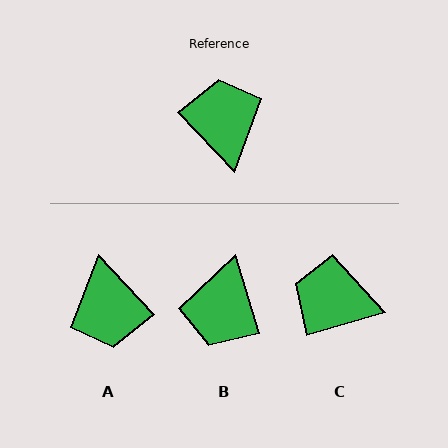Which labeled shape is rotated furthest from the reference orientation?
A, about 179 degrees away.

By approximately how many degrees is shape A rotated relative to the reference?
Approximately 179 degrees counter-clockwise.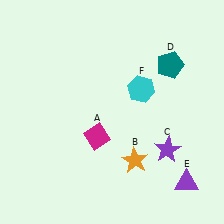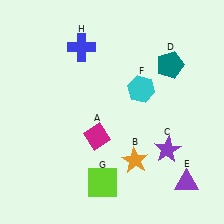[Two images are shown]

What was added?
A lime square (G), a blue cross (H) were added in Image 2.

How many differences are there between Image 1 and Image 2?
There are 2 differences between the two images.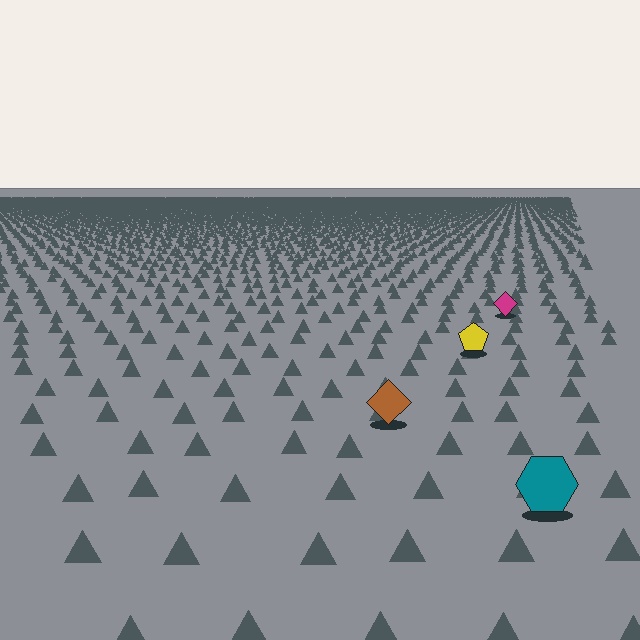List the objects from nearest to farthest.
From nearest to farthest: the teal hexagon, the brown diamond, the yellow pentagon, the magenta diamond.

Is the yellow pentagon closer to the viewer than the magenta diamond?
Yes. The yellow pentagon is closer — you can tell from the texture gradient: the ground texture is coarser near it.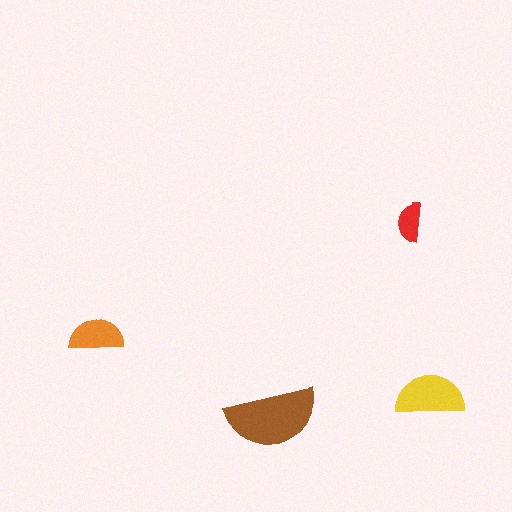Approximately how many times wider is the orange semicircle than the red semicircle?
About 1.5 times wider.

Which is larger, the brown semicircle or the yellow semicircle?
The brown one.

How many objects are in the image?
There are 4 objects in the image.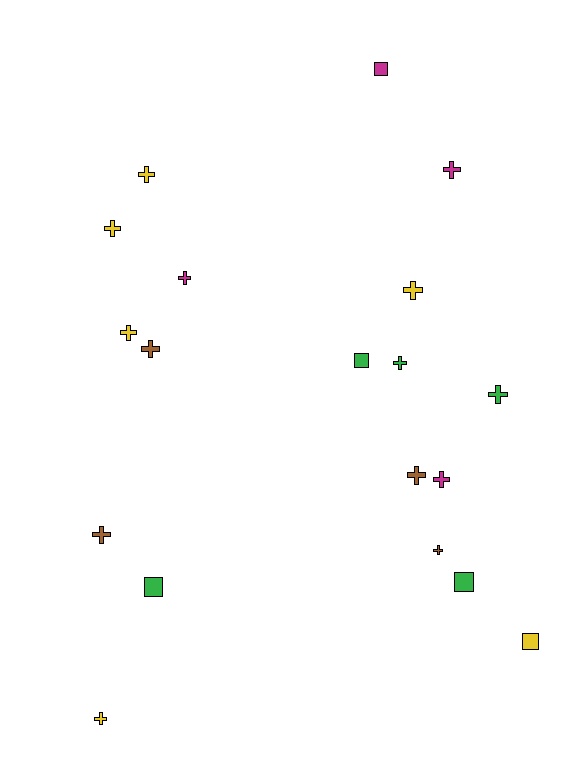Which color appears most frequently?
Yellow, with 6 objects.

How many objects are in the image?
There are 19 objects.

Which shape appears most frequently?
Cross, with 14 objects.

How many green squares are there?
There are 3 green squares.